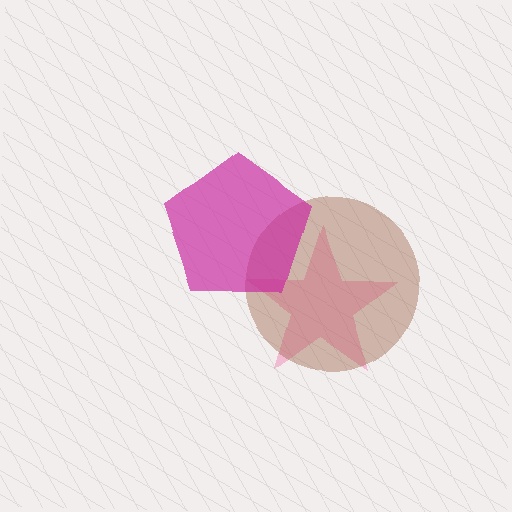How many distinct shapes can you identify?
There are 3 distinct shapes: a pink star, a brown circle, a magenta pentagon.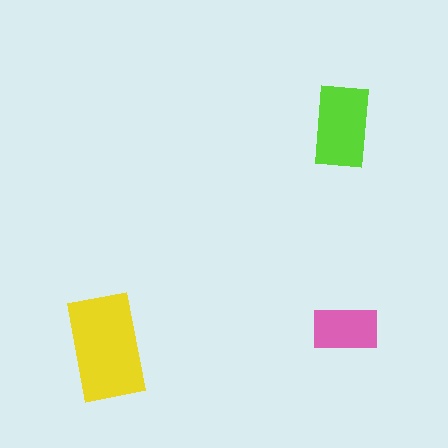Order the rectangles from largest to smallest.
the yellow one, the lime one, the pink one.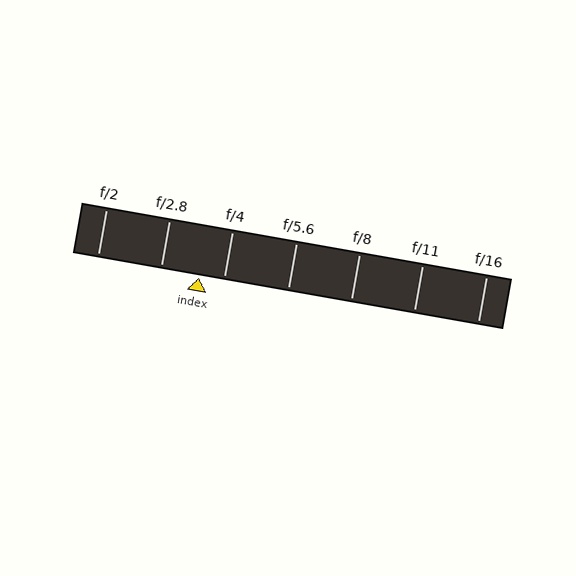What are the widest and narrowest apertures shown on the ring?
The widest aperture shown is f/2 and the narrowest is f/16.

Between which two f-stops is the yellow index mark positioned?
The index mark is between f/2.8 and f/4.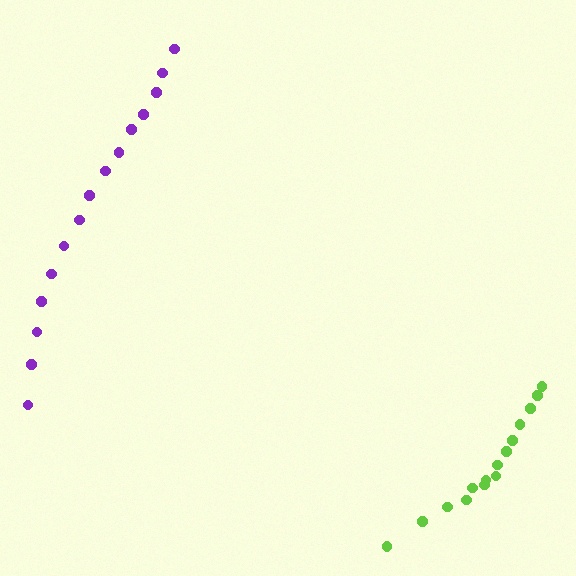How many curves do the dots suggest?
There are 2 distinct paths.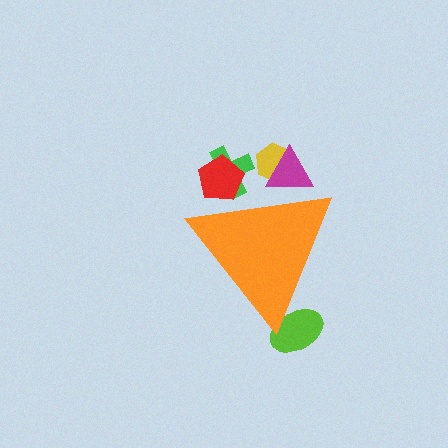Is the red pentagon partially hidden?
Yes, the red pentagon is partially hidden behind the orange triangle.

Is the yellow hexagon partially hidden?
Yes, the yellow hexagon is partially hidden behind the orange triangle.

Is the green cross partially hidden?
Yes, the green cross is partially hidden behind the orange triangle.